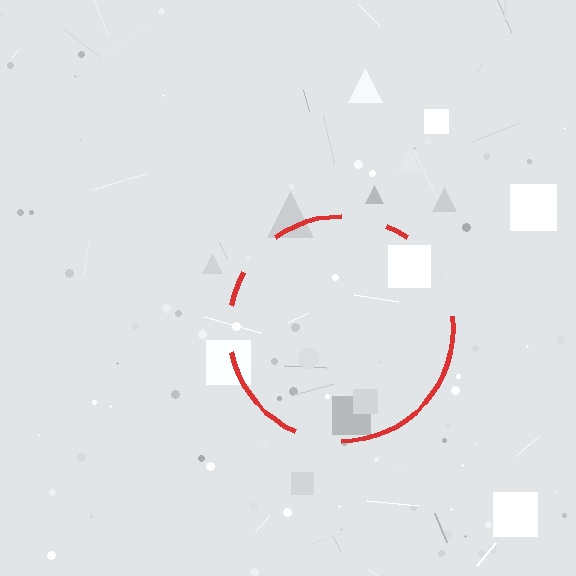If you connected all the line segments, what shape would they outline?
They would outline a circle.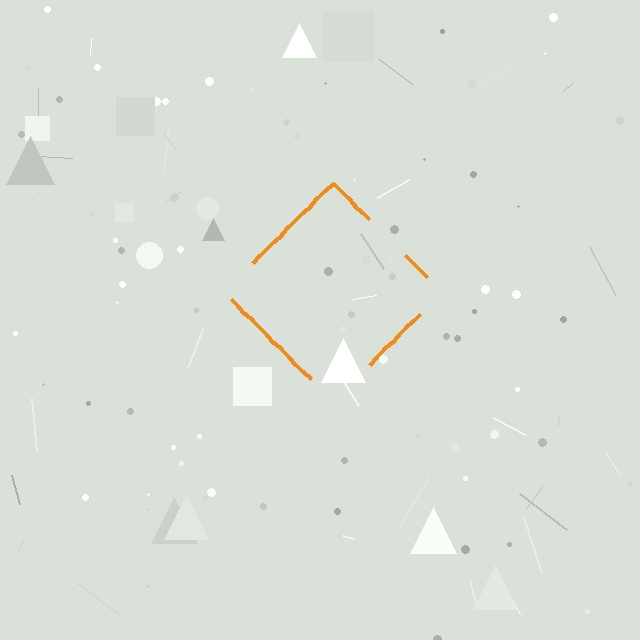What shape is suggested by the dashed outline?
The dashed outline suggests a diamond.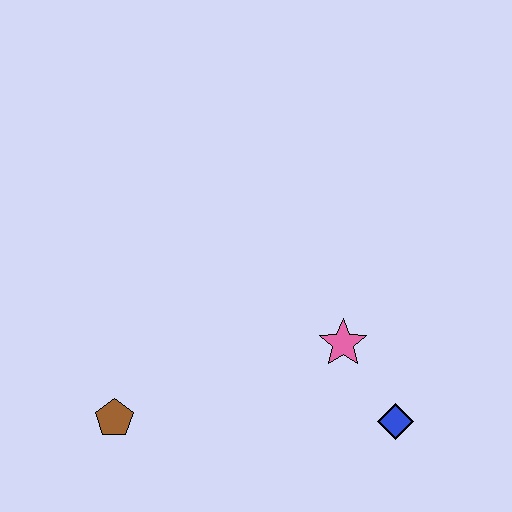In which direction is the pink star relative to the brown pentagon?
The pink star is to the right of the brown pentagon.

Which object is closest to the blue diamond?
The pink star is closest to the blue diamond.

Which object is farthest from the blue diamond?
The brown pentagon is farthest from the blue diamond.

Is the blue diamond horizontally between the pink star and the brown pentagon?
No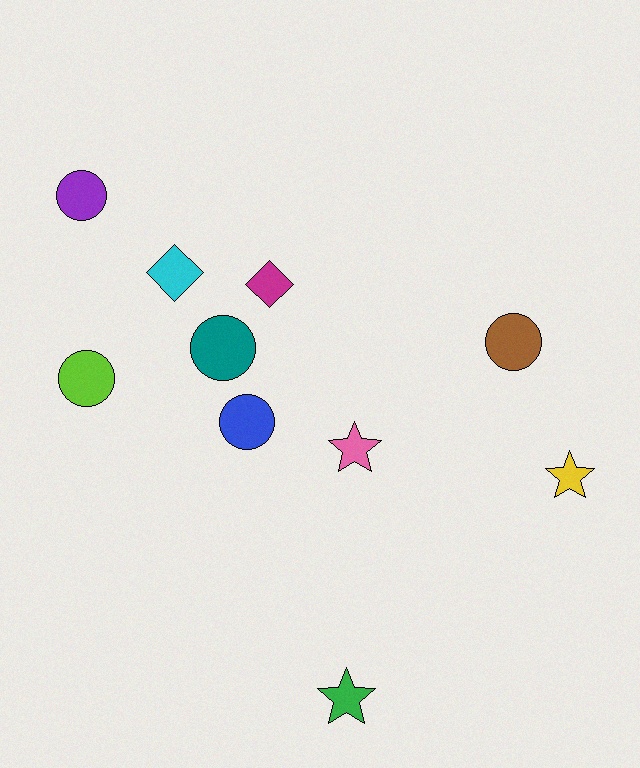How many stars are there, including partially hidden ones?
There are 3 stars.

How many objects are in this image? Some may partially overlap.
There are 10 objects.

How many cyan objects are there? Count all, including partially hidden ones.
There is 1 cyan object.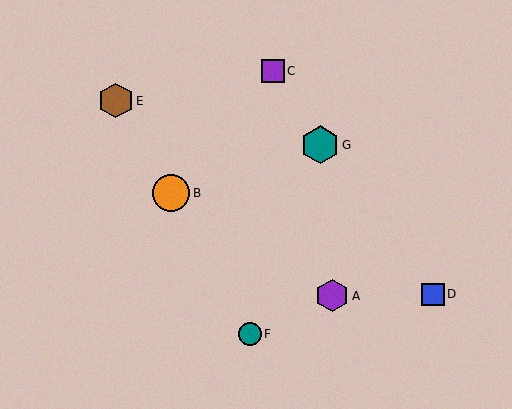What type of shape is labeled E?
Shape E is a brown hexagon.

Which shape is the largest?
The teal hexagon (labeled G) is the largest.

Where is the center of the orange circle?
The center of the orange circle is at (171, 193).